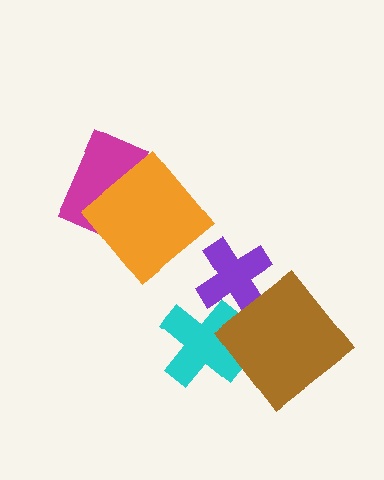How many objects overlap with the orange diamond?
1 object overlaps with the orange diamond.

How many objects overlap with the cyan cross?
2 objects overlap with the cyan cross.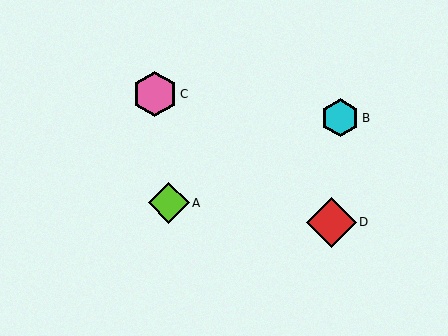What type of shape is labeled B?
Shape B is a cyan hexagon.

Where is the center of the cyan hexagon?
The center of the cyan hexagon is at (340, 118).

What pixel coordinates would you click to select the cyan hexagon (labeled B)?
Click at (340, 118) to select the cyan hexagon B.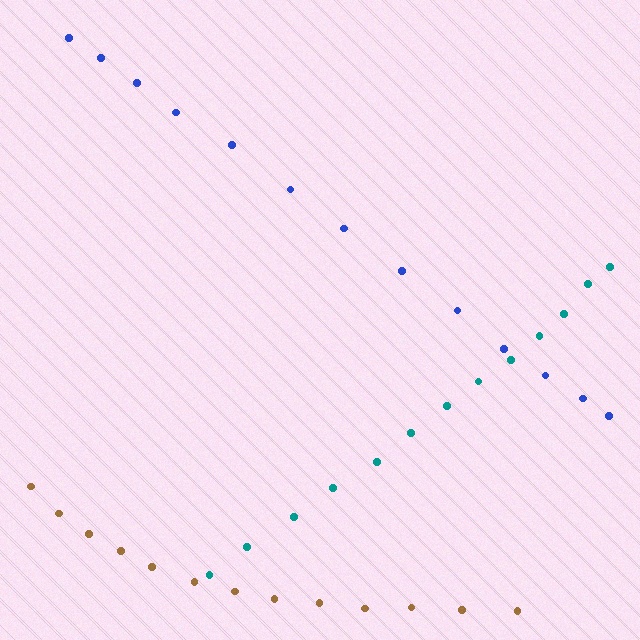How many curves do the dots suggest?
There are 3 distinct paths.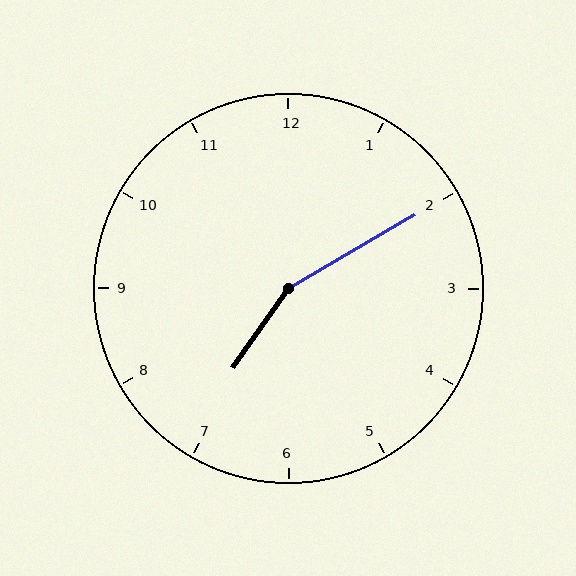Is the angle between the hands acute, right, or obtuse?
It is obtuse.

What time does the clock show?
7:10.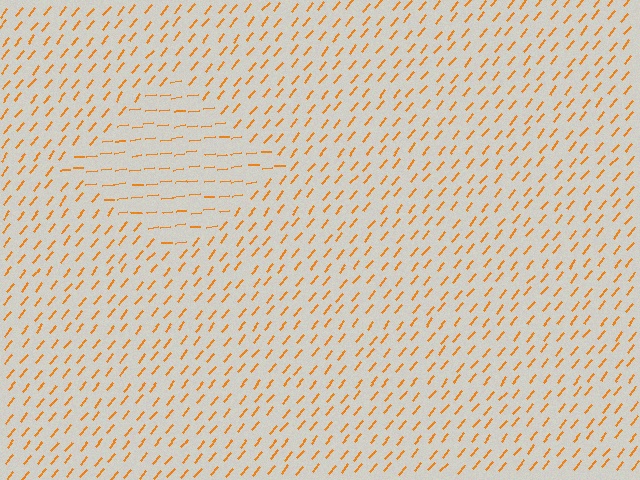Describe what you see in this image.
The image is filled with small orange line segments. A diamond region in the image has lines oriented differently from the surrounding lines, creating a visible texture boundary.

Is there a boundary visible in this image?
Yes, there is a texture boundary formed by a change in line orientation.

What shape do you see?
I see a diamond.